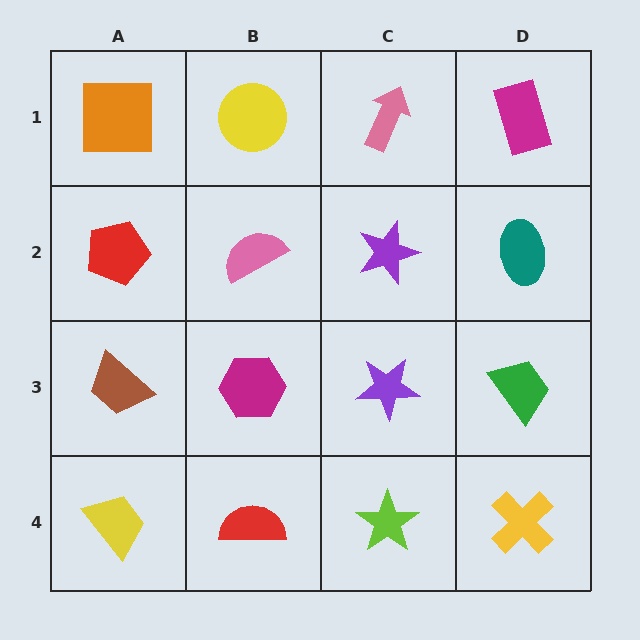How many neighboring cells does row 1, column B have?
3.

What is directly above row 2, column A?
An orange square.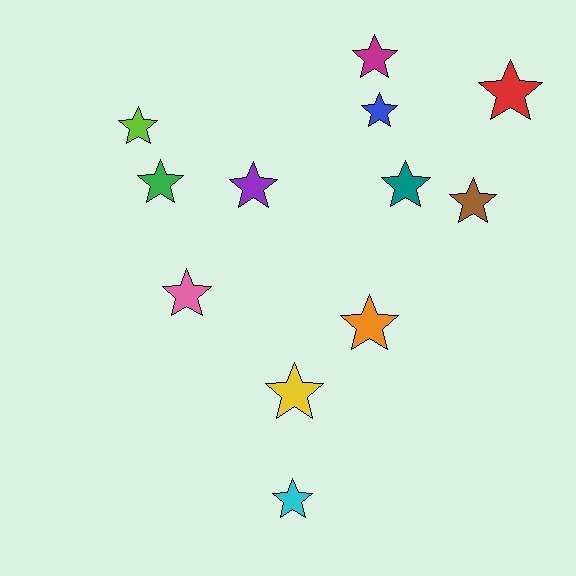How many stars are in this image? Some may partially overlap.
There are 12 stars.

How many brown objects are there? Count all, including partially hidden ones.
There is 1 brown object.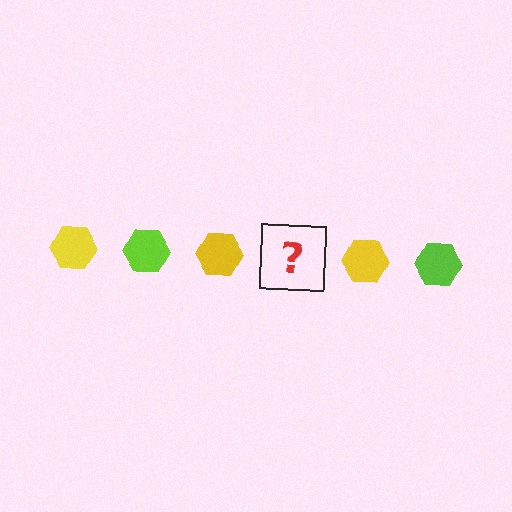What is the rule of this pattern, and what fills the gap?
The rule is that the pattern cycles through yellow, lime hexagons. The gap should be filled with a lime hexagon.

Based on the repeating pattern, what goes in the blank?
The blank should be a lime hexagon.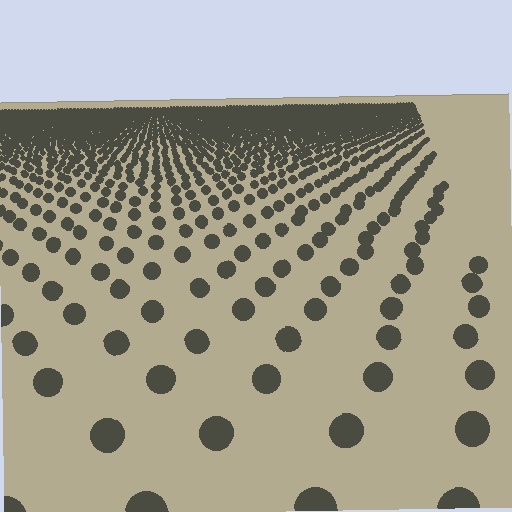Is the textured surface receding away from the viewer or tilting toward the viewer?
The surface is receding away from the viewer. Texture elements get smaller and denser toward the top.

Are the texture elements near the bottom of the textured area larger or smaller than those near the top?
Larger. Near the bottom, elements are closer to the viewer and appear at a bigger on-screen size.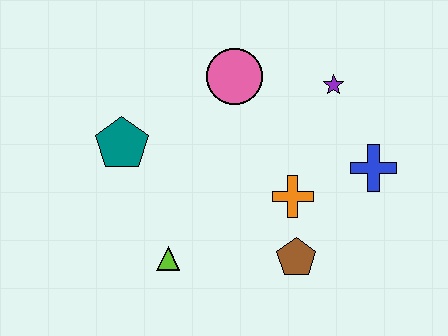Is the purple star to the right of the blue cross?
No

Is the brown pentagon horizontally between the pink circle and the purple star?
Yes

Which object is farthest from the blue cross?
The teal pentagon is farthest from the blue cross.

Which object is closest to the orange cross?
The brown pentagon is closest to the orange cross.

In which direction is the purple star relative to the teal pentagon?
The purple star is to the right of the teal pentagon.